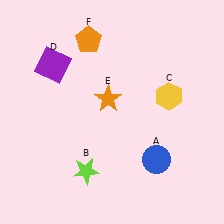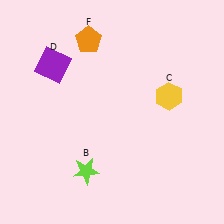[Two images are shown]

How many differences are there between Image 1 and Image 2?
There are 2 differences between the two images.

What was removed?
The blue circle (A), the orange star (E) were removed in Image 2.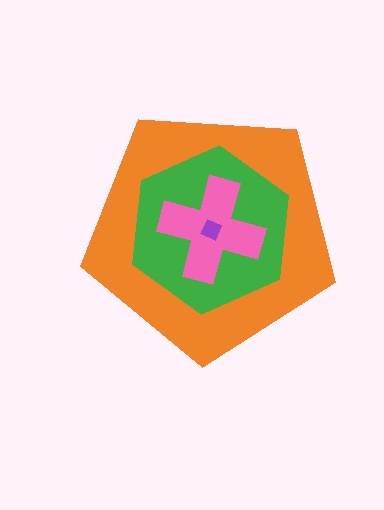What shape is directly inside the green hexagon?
The pink cross.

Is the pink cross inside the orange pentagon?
Yes.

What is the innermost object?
The purple square.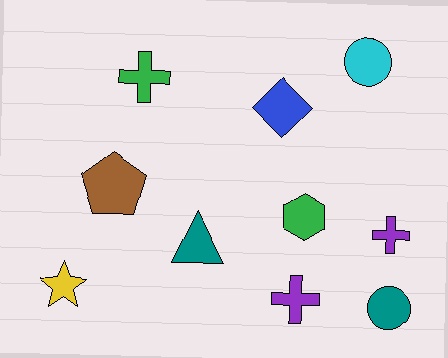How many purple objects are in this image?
There are 2 purple objects.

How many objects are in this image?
There are 10 objects.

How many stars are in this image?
There is 1 star.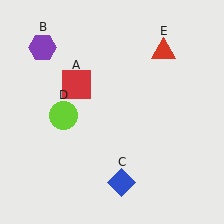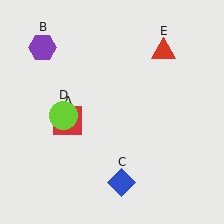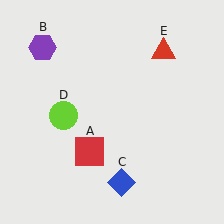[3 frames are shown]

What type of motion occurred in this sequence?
The red square (object A) rotated counterclockwise around the center of the scene.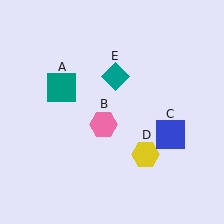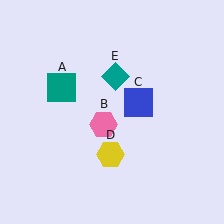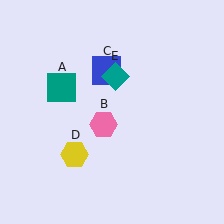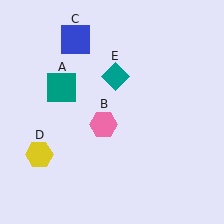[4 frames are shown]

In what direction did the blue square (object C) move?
The blue square (object C) moved up and to the left.